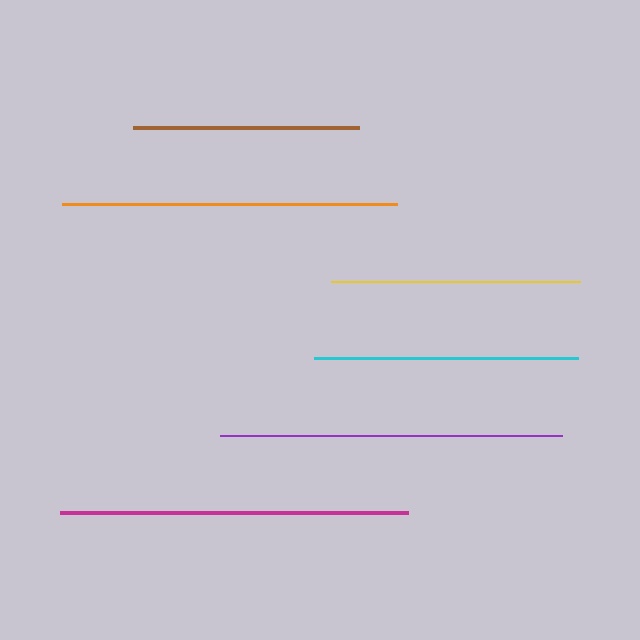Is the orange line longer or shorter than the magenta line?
The magenta line is longer than the orange line.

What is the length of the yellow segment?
The yellow segment is approximately 249 pixels long.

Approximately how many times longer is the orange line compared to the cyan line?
The orange line is approximately 1.3 times the length of the cyan line.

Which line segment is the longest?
The magenta line is the longest at approximately 349 pixels.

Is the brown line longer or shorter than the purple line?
The purple line is longer than the brown line.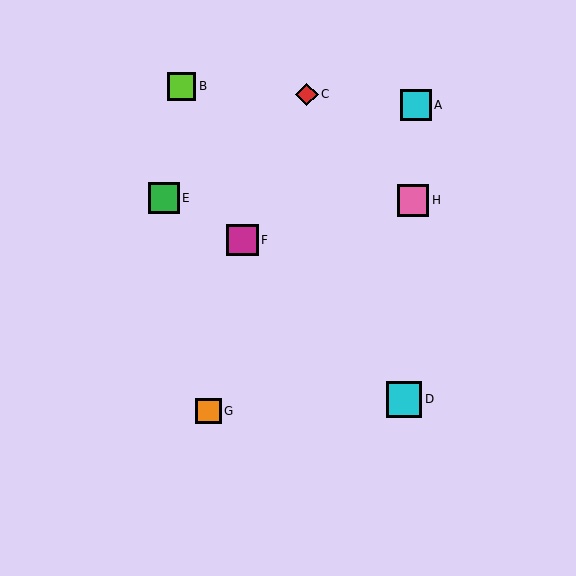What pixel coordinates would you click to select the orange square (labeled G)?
Click at (208, 411) to select the orange square G.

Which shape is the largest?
The cyan square (labeled D) is the largest.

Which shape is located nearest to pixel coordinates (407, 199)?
The pink square (labeled H) at (413, 200) is nearest to that location.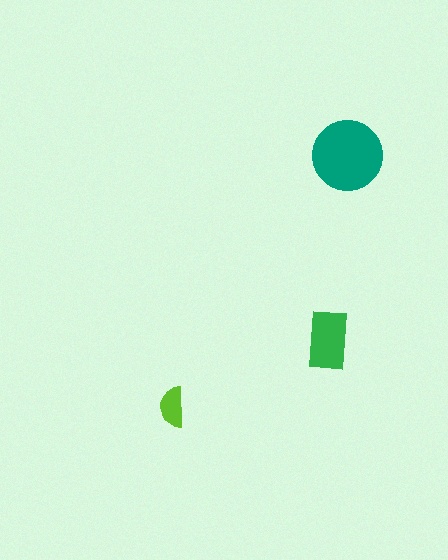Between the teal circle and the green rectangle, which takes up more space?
The teal circle.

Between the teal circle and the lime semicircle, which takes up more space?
The teal circle.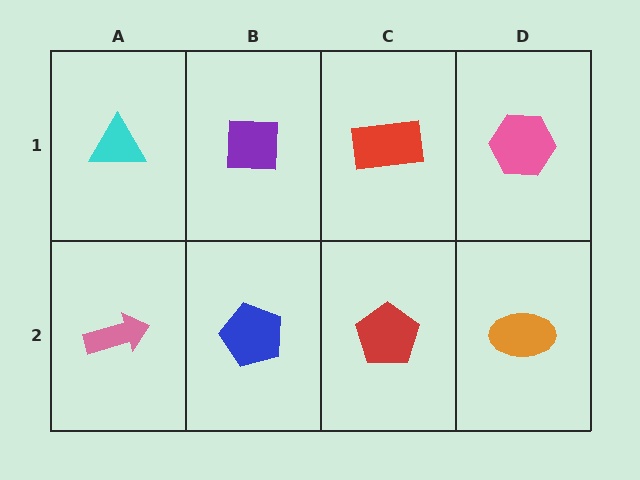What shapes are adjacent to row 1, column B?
A blue pentagon (row 2, column B), a cyan triangle (row 1, column A), a red rectangle (row 1, column C).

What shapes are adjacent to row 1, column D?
An orange ellipse (row 2, column D), a red rectangle (row 1, column C).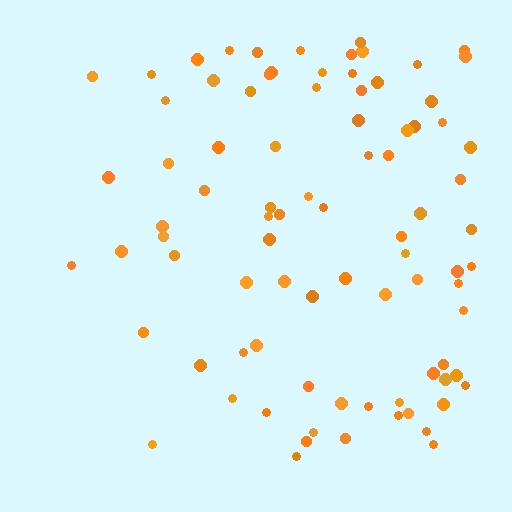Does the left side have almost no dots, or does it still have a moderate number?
Still a moderate number, just noticeably fewer than the right.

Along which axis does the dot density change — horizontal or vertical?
Horizontal.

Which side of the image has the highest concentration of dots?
The right.